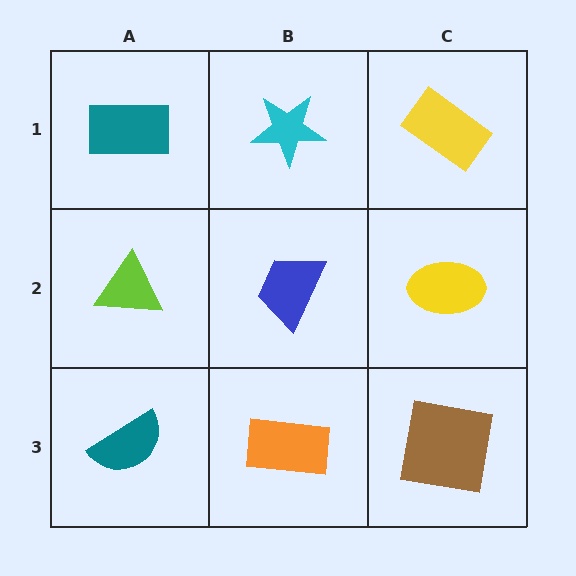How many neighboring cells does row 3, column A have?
2.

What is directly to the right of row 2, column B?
A yellow ellipse.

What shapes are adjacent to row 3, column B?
A blue trapezoid (row 2, column B), a teal semicircle (row 3, column A), a brown square (row 3, column C).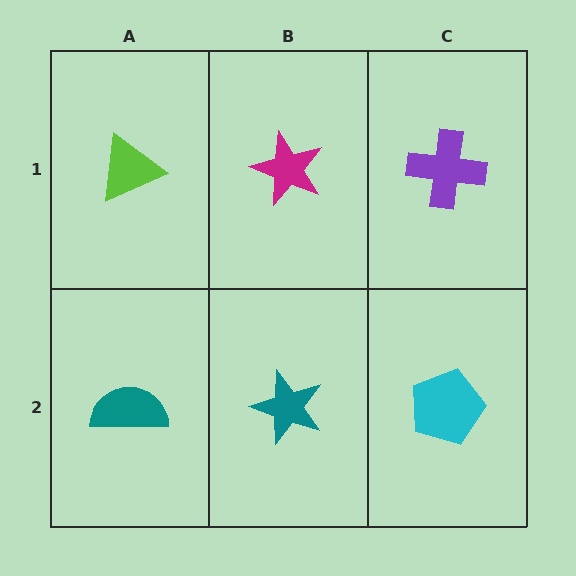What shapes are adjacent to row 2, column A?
A lime triangle (row 1, column A), a teal star (row 2, column B).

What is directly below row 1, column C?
A cyan pentagon.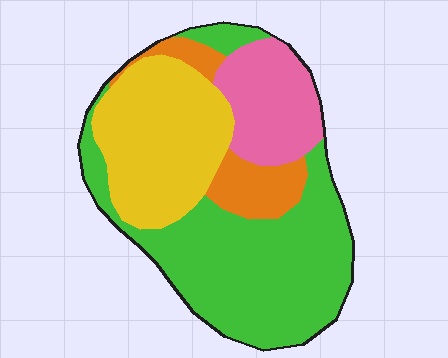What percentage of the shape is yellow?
Yellow covers roughly 30% of the shape.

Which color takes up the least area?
Orange, at roughly 10%.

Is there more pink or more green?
Green.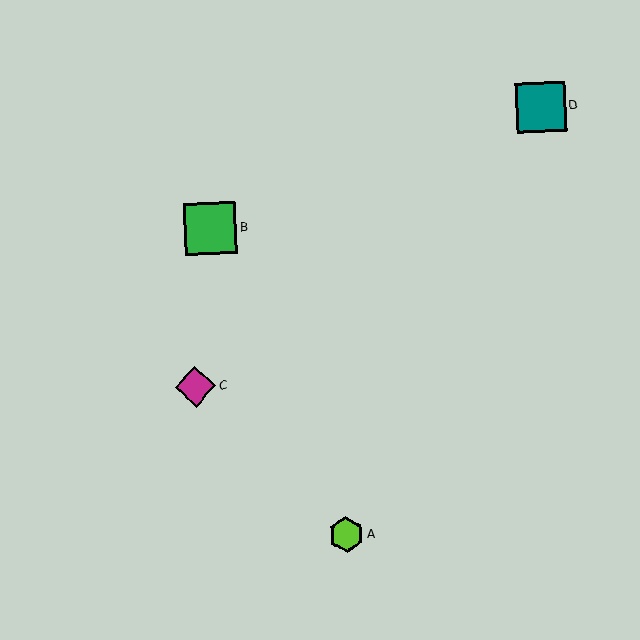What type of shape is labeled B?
Shape B is a green square.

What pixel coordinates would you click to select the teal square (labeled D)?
Click at (541, 107) to select the teal square D.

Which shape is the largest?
The green square (labeled B) is the largest.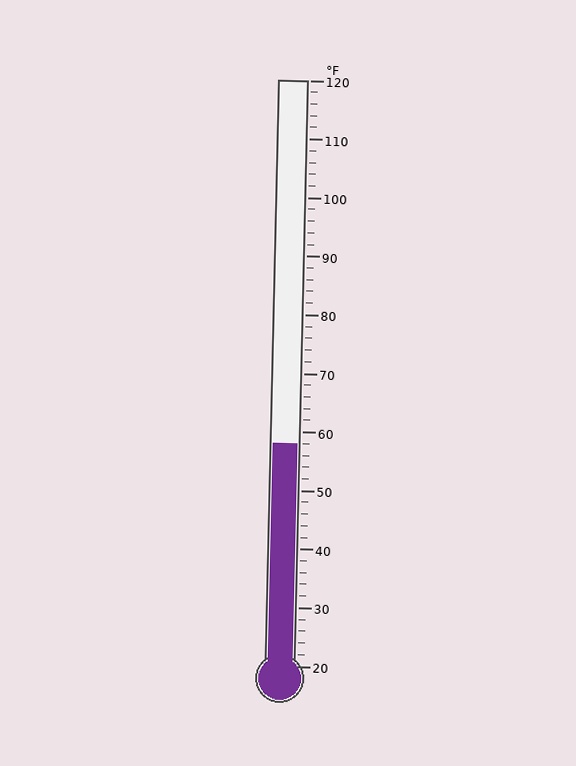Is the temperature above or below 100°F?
The temperature is below 100°F.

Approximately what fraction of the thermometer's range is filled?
The thermometer is filled to approximately 40% of its range.